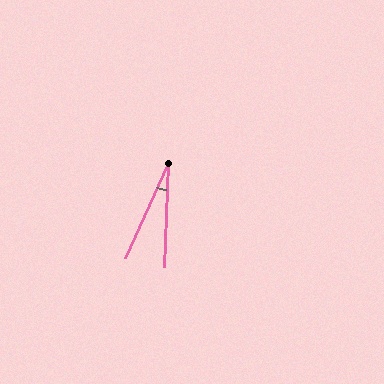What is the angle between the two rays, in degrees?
Approximately 22 degrees.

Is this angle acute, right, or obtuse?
It is acute.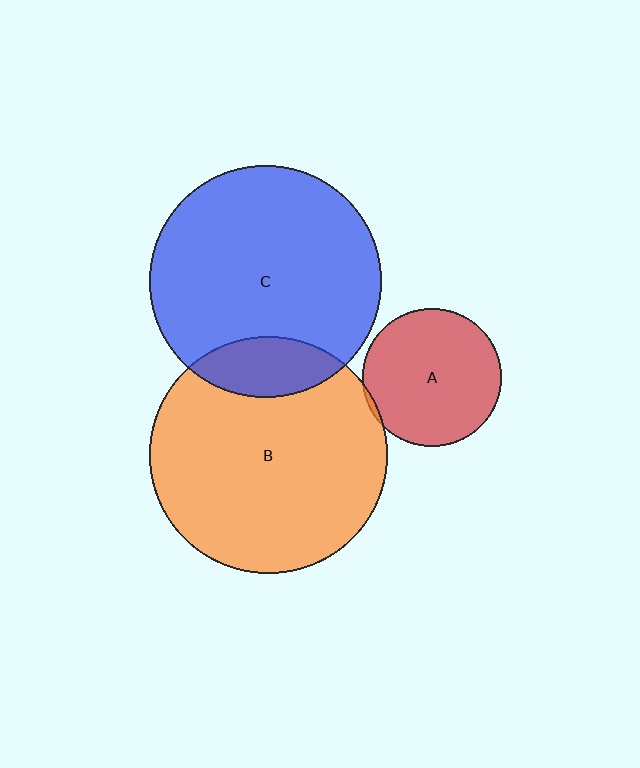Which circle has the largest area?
Circle B (orange).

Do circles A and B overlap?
Yes.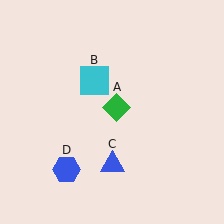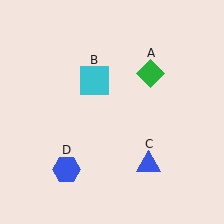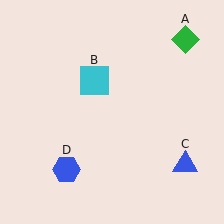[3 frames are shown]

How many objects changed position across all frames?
2 objects changed position: green diamond (object A), blue triangle (object C).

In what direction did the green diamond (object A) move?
The green diamond (object A) moved up and to the right.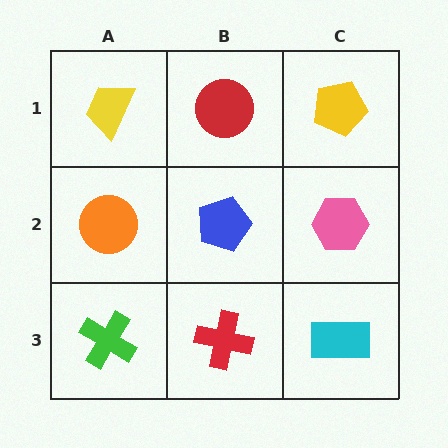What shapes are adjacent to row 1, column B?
A blue pentagon (row 2, column B), a yellow trapezoid (row 1, column A), a yellow pentagon (row 1, column C).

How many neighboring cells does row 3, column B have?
3.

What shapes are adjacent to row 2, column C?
A yellow pentagon (row 1, column C), a cyan rectangle (row 3, column C), a blue pentagon (row 2, column B).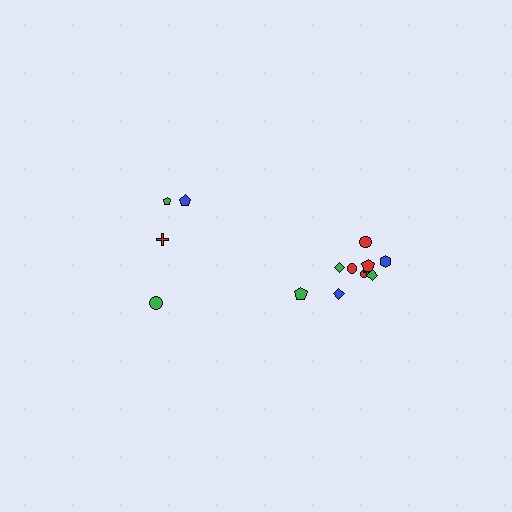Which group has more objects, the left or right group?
The right group.